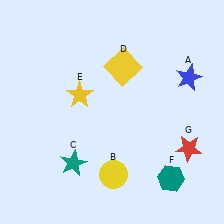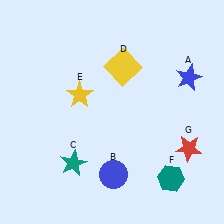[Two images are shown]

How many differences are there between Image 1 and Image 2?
There is 1 difference between the two images.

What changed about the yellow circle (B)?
In Image 1, B is yellow. In Image 2, it changed to blue.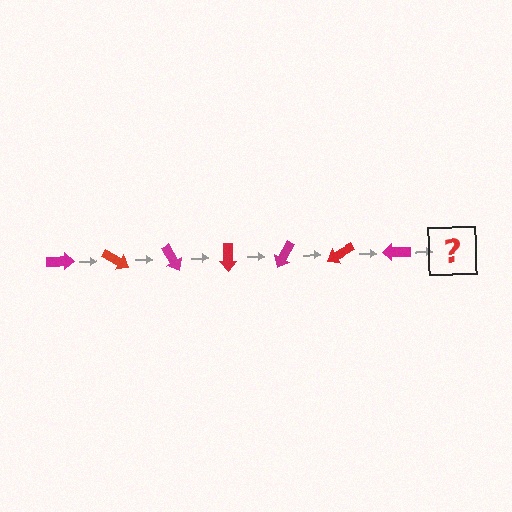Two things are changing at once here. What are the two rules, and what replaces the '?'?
The two rules are that it rotates 30 degrees each step and the color cycles through magenta and red. The '?' should be a red arrow, rotated 210 degrees from the start.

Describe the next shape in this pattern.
It should be a red arrow, rotated 210 degrees from the start.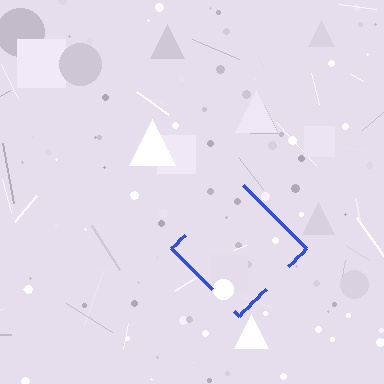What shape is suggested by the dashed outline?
The dashed outline suggests a diamond.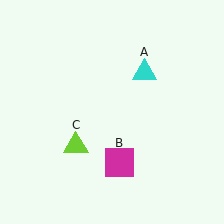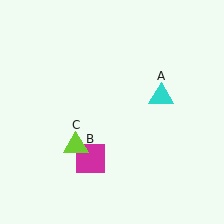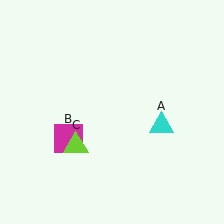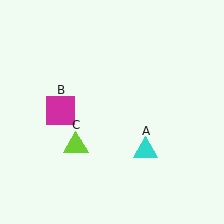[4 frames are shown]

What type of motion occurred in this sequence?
The cyan triangle (object A), magenta square (object B) rotated clockwise around the center of the scene.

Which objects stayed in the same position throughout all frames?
Lime triangle (object C) remained stationary.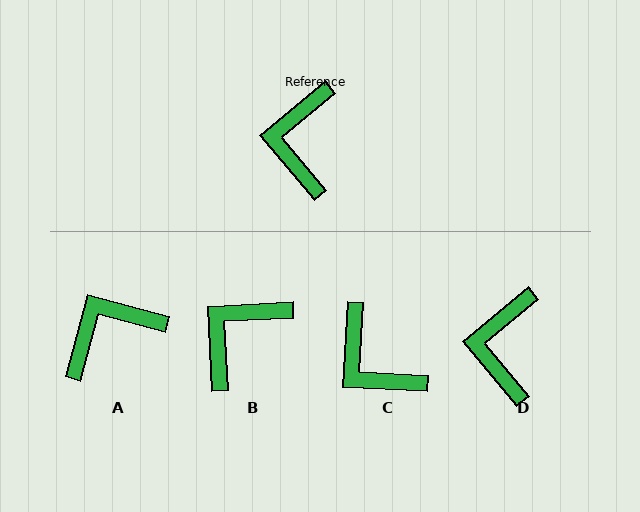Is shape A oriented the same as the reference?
No, it is off by about 55 degrees.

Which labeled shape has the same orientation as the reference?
D.